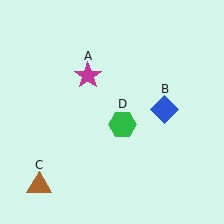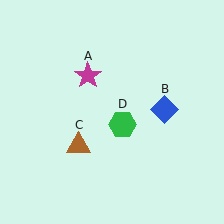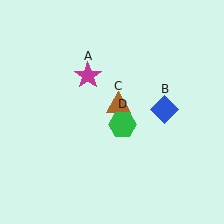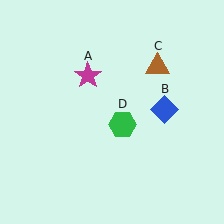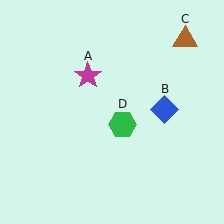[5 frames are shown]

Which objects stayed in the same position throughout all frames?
Magenta star (object A) and blue diamond (object B) and green hexagon (object D) remained stationary.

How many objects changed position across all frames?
1 object changed position: brown triangle (object C).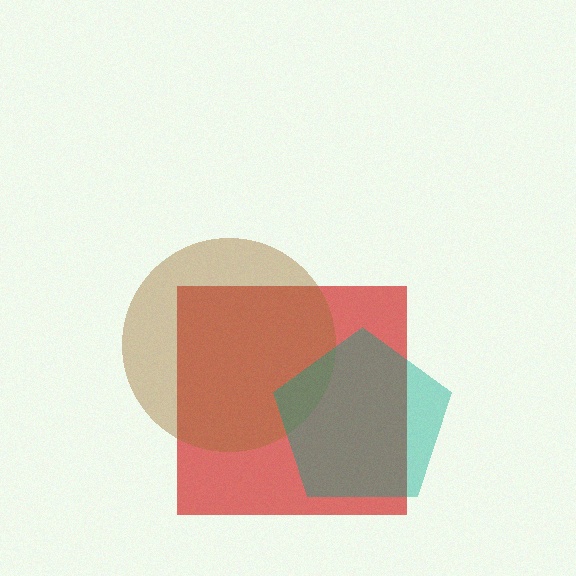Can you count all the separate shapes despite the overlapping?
Yes, there are 3 separate shapes.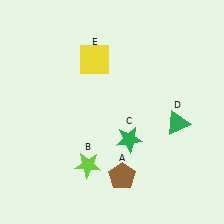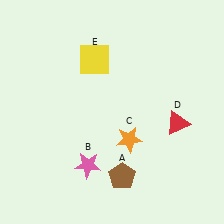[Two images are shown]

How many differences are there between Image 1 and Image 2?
There are 3 differences between the two images.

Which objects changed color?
B changed from lime to pink. C changed from green to orange. D changed from green to red.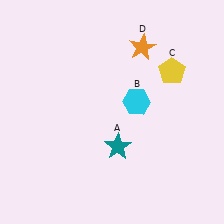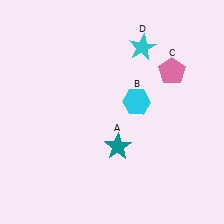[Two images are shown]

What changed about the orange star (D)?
In Image 1, D is orange. In Image 2, it changed to cyan.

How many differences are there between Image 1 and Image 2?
There are 2 differences between the two images.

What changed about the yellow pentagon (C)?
In Image 1, C is yellow. In Image 2, it changed to pink.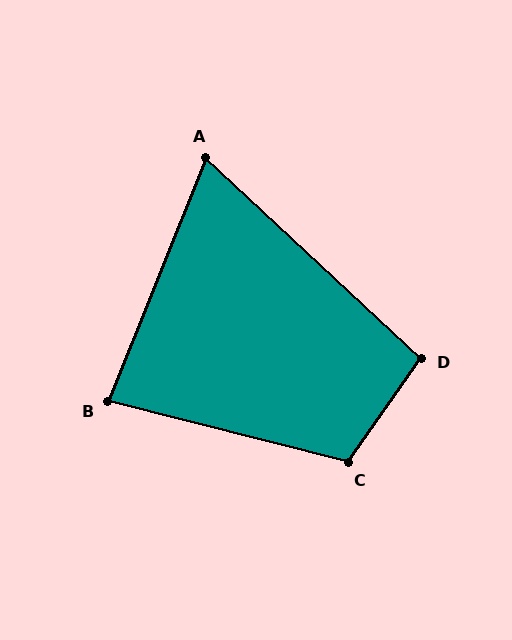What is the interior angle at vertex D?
Approximately 98 degrees (obtuse).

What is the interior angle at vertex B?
Approximately 82 degrees (acute).